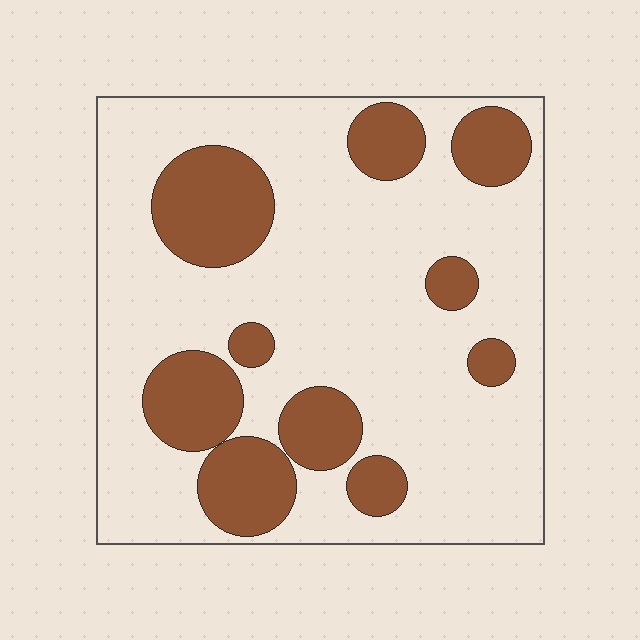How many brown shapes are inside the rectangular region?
10.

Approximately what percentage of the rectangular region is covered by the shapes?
Approximately 25%.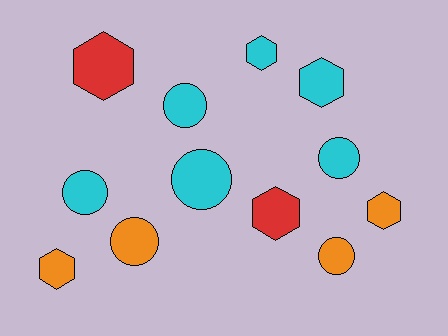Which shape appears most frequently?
Hexagon, with 6 objects.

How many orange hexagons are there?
There are 2 orange hexagons.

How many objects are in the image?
There are 12 objects.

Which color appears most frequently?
Cyan, with 6 objects.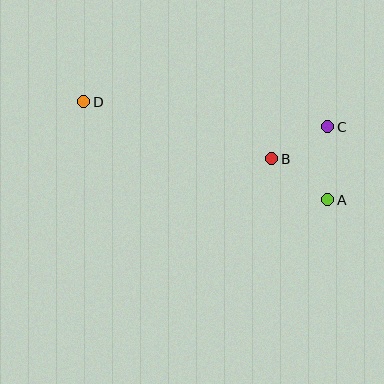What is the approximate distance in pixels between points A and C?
The distance between A and C is approximately 73 pixels.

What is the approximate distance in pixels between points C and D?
The distance between C and D is approximately 245 pixels.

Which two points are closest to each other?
Points B and C are closest to each other.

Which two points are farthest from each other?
Points A and D are farthest from each other.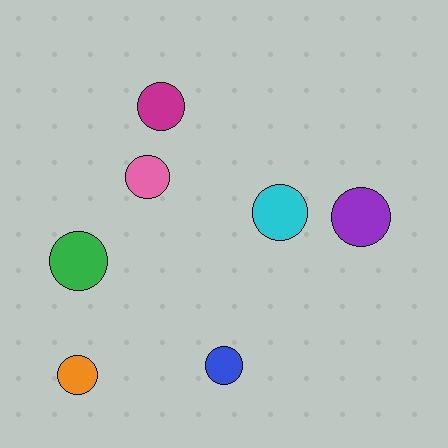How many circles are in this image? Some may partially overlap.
There are 7 circles.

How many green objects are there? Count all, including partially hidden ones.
There is 1 green object.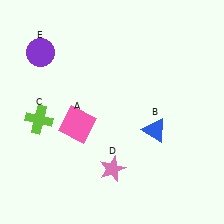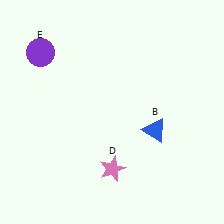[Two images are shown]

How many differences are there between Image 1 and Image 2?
There are 2 differences between the two images.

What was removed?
The lime cross (C), the pink square (A) were removed in Image 2.